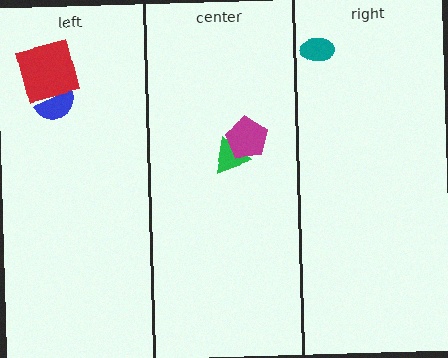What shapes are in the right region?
The teal ellipse.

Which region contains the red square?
The left region.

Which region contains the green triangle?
The center region.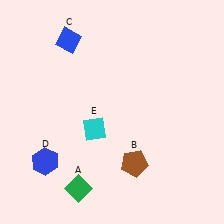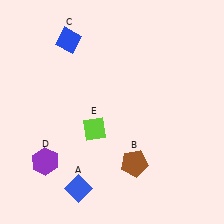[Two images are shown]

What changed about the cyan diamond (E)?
In Image 1, E is cyan. In Image 2, it changed to lime.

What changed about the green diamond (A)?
In Image 1, A is green. In Image 2, it changed to blue.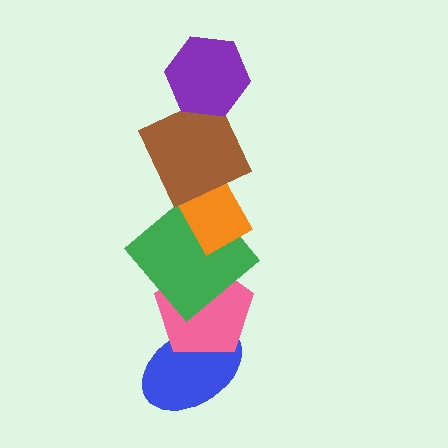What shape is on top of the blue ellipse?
The pink pentagon is on top of the blue ellipse.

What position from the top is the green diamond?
The green diamond is 4th from the top.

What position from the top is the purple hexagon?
The purple hexagon is 1st from the top.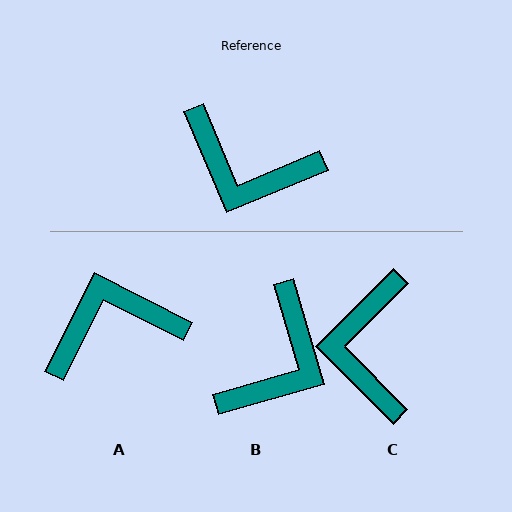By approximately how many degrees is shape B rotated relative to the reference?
Approximately 83 degrees counter-clockwise.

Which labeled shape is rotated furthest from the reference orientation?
A, about 140 degrees away.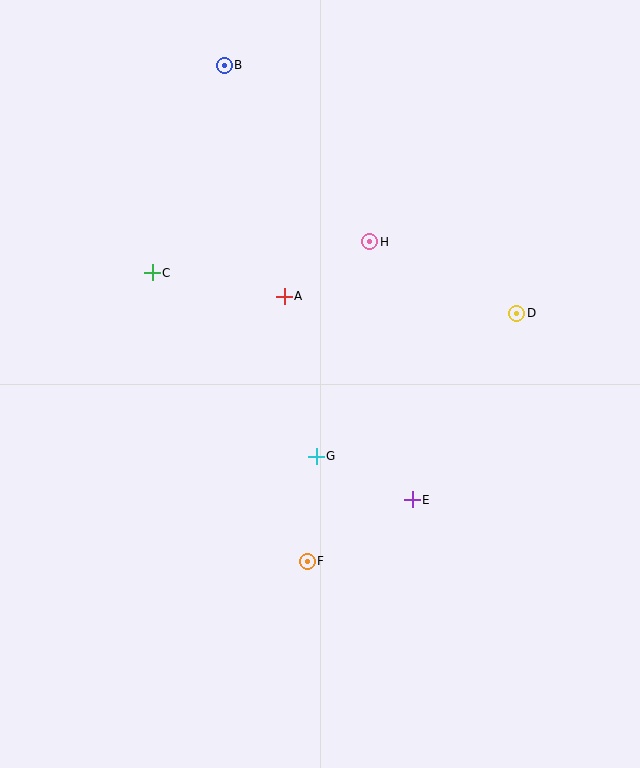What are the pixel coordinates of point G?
Point G is at (316, 456).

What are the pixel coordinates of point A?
Point A is at (284, 296).